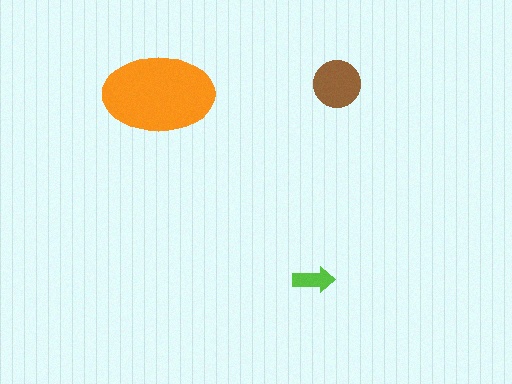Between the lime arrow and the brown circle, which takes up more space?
The brown circle.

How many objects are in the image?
There are 3 objects in the image.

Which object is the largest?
The orange ellipse.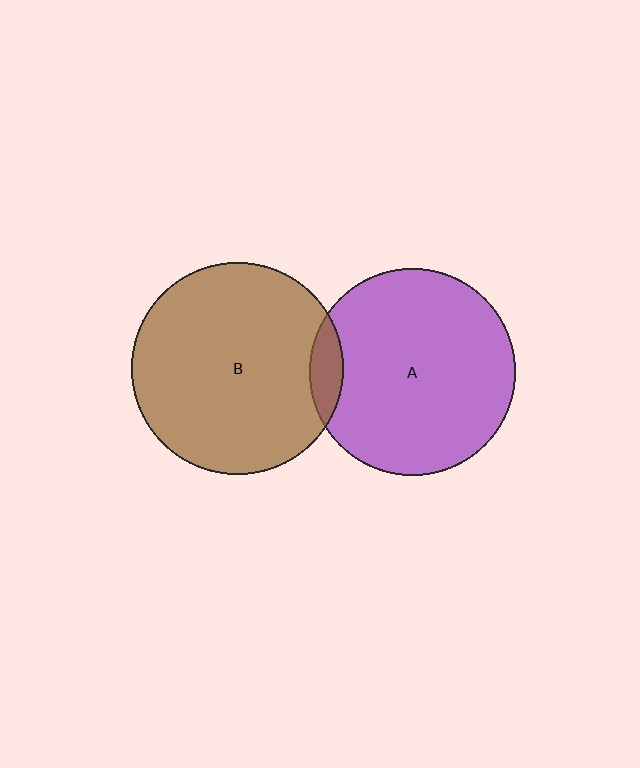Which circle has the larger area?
Circle B (brown).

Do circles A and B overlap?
Yes.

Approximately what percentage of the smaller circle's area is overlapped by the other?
Approximately 10%.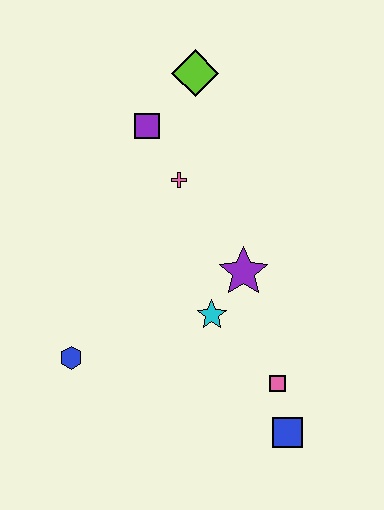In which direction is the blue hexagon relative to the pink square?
The blue hexagon is to the left of the pink square.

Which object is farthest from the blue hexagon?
The lime diamond is farthest from the blue hexagon.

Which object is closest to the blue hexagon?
The cyan star is closest to the blue hexagon.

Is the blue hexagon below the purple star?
Yes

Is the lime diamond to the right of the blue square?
No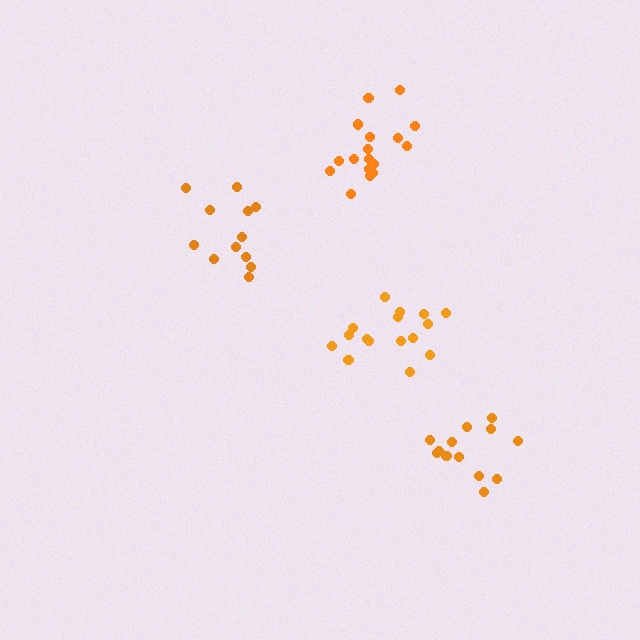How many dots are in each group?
Group 1: 16 dots, Group 2: 12 dots, Group 3: 17 dots, Group 4: 13 dots (58 total).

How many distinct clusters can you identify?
There are 4 distinct clusters.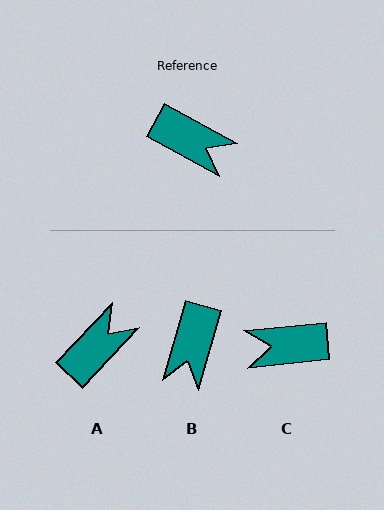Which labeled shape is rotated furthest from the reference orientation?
C, about 145 degrees away.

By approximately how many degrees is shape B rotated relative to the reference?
Approximately 77 degrees clockwise.